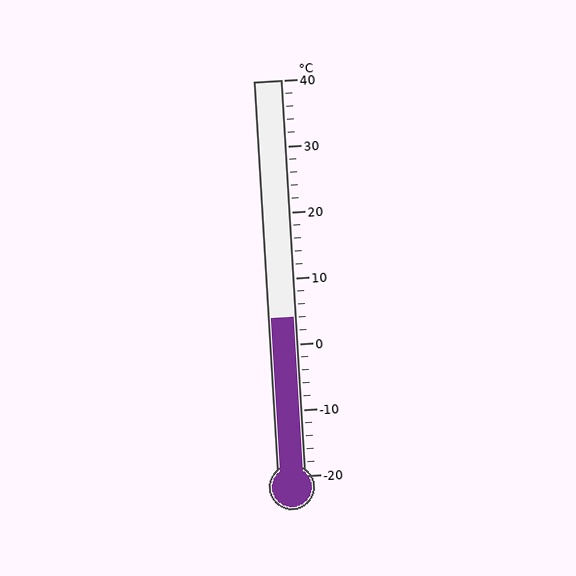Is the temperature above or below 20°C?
The temperature is below 20°C.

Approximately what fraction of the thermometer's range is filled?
The thermometer is filled to approximately 40% of its range.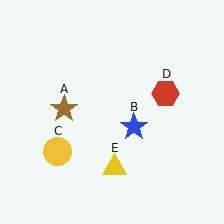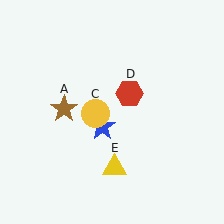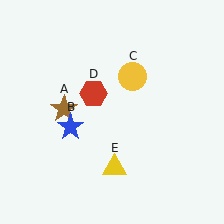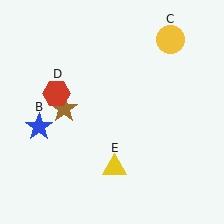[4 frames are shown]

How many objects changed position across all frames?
3 objects changed position: blue star (object B), yellow circle (object C), red hexagon (object D).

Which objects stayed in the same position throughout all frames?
Brown star (object A) and yellow triangle (object E) remained stationary.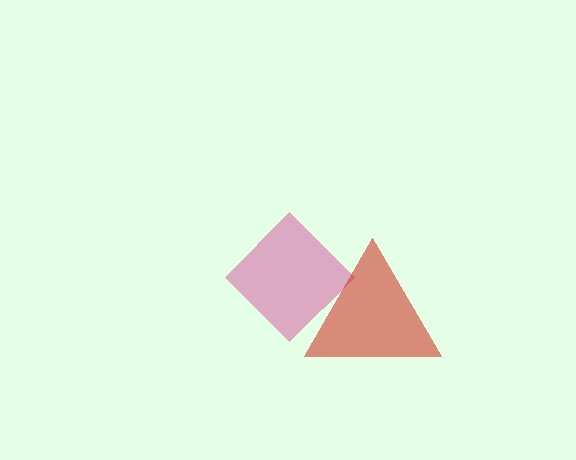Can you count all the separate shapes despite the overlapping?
Yes, there are 2 separate shapes.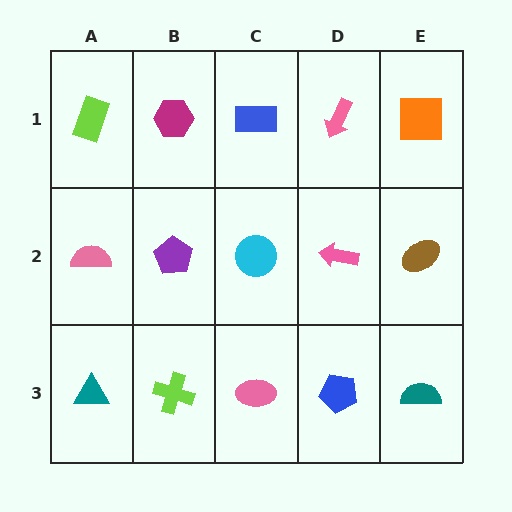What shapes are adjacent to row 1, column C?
A cyan circle (row 2, column C), a magenta hexagon (row 1, column B), a pink arrow (row 1, column D).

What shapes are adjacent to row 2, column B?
A magenta hexagon (row 1, column B), a lime cross (row 3, column B), a pink semicircle (row 2, column A), a cyan circle (row 2, column C).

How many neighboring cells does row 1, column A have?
2.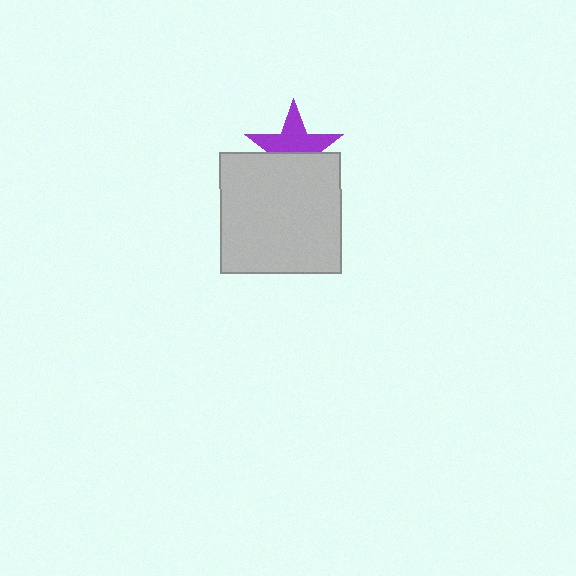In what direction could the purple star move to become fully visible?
The purple star could move up. That would shift it out from behind the light gray square entirely.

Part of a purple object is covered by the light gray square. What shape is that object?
It is a star.